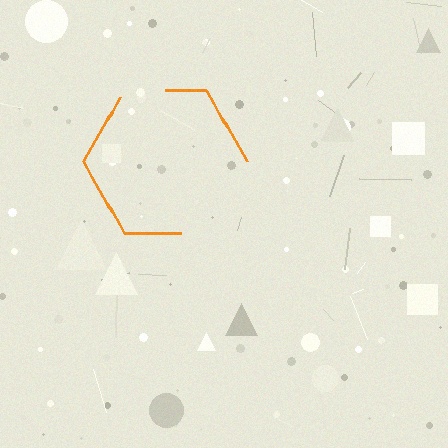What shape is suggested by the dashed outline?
The dashed outline suggests a hexagon.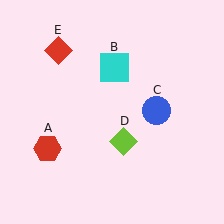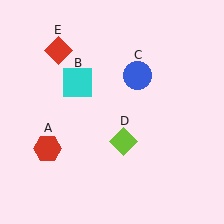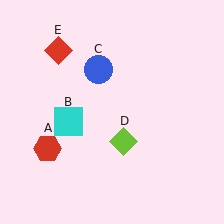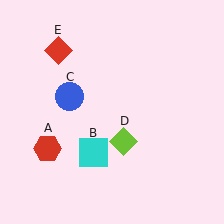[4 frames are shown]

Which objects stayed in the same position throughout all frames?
Red hexagon (object A) and lime diamond (object D) and red diamond (object E) remained stationary.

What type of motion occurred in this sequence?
The cyan square (object B), blue circle (object C) rotated counterclockwise around the center of the scene.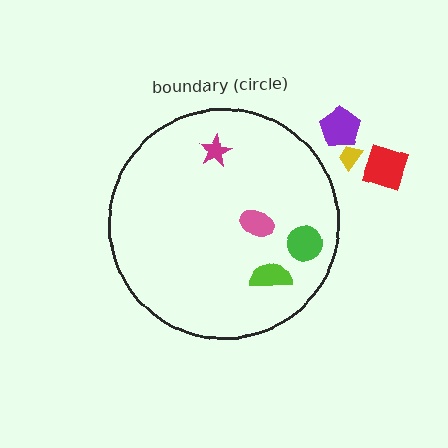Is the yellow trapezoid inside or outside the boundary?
Outside.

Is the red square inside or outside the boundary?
Outside.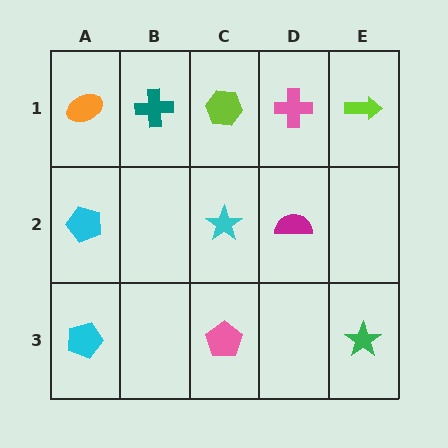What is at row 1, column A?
An orange ellipse.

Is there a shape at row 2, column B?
No, that cell is empty.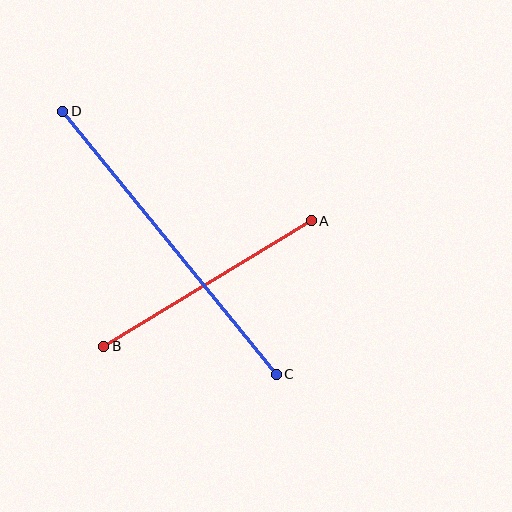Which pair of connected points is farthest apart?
Points C and D are farthest apart.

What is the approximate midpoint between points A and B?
The midpoint is at approximately (208, 283) pixels.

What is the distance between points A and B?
The distance is approximately 243 pixels.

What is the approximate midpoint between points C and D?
The midpoint is at approximately (170, 243) pixels.